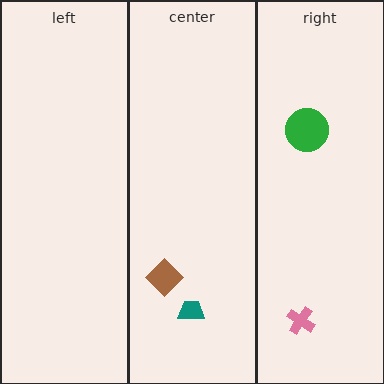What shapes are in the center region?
The brown diamond, the teal trapezoid.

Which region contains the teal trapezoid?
The center region.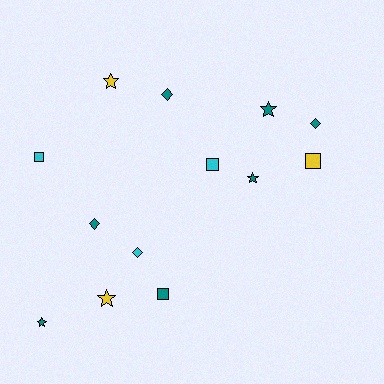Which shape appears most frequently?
Star, with 5 objects.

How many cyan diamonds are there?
There is 1 cyan diamond.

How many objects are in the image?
There are 13 objects.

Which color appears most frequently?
Teal, with 7 objects.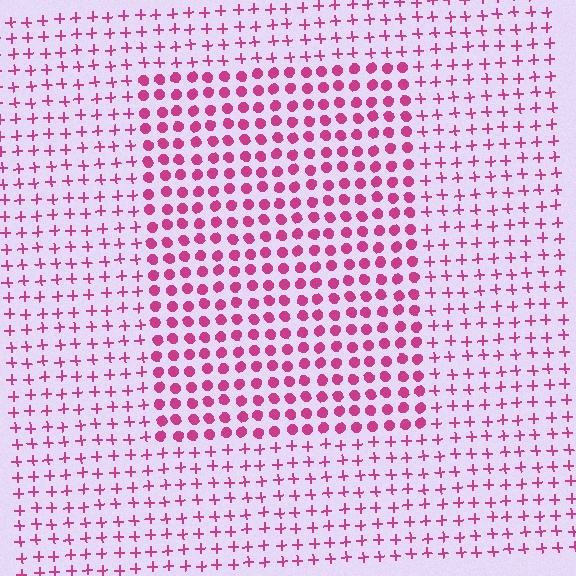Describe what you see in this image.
The image is filled with small magenta elements arranged in a uniform grid. A rectangle-shaped region contains circles, while the surrounding area contains plus signs. The boundary is defined purely by the change in element shape.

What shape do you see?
I see a rectangle.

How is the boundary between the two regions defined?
The boundary is defined by a change in element shape: circles inside vs. plus signs outside. All elements share the same color and spacing.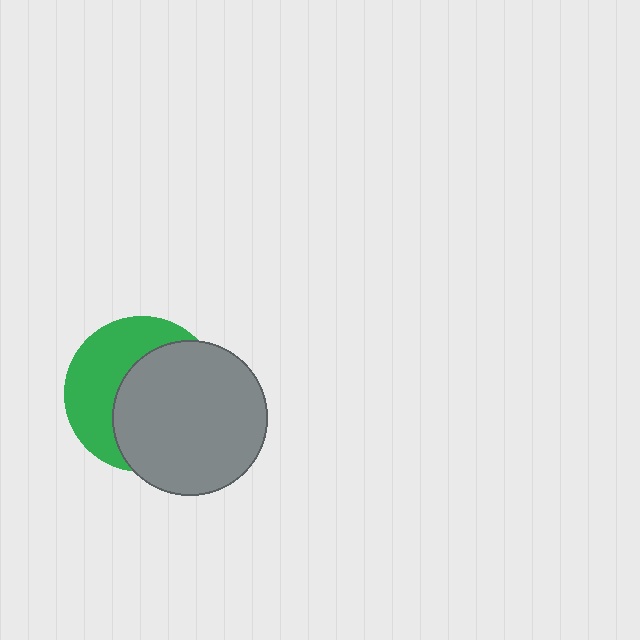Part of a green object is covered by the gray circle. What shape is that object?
It is a circle.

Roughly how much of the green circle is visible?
A small part of it is visible (roughly 43%).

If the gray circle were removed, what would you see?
You would see the complete green circle.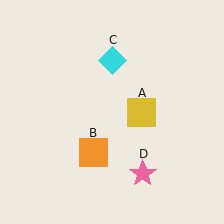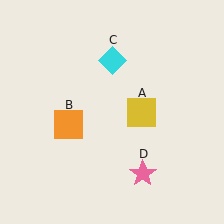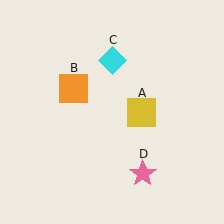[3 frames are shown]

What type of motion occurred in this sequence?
The orange square (object B) rotated clockwise around the center of the scene.